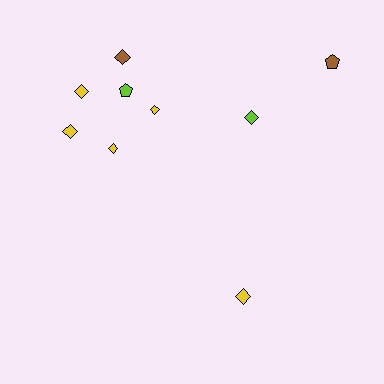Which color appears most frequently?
Yellow, with 5 objects.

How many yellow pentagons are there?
There are no yellow pentagons.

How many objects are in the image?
There are 9 objects.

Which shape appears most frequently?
Diamond, with 7 objects.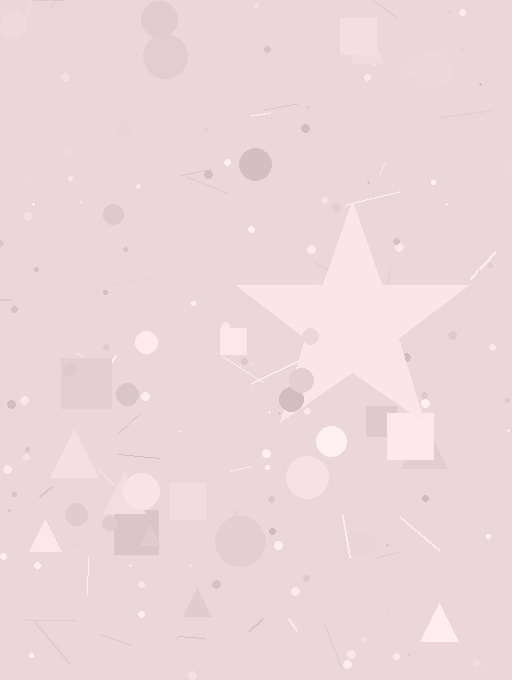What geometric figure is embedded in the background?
A star is embedded in the background.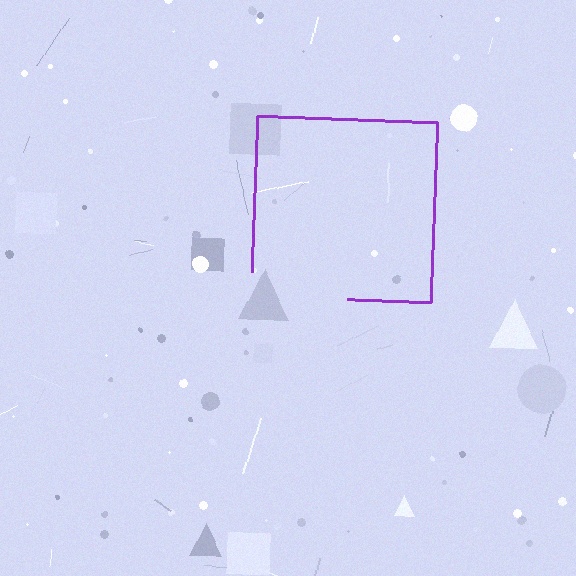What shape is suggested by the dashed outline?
The dashed outline suggests a square.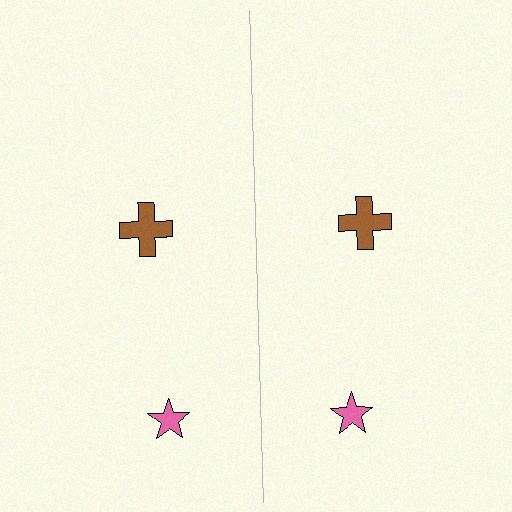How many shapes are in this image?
There are 4 shapes in this image.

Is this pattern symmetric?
Yes, this pattern has bilateral (reflection) symmetry.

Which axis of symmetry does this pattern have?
The pattern has a vertical axis of symmetry running through the center of the image.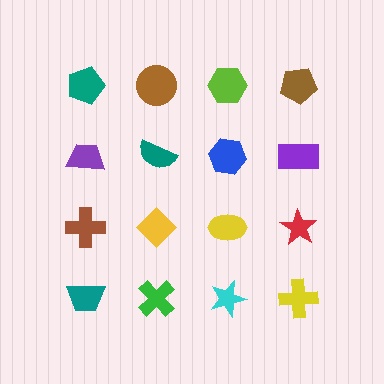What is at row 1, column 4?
A brown pentagon.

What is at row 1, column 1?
A teal pentagon.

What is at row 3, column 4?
A red star.